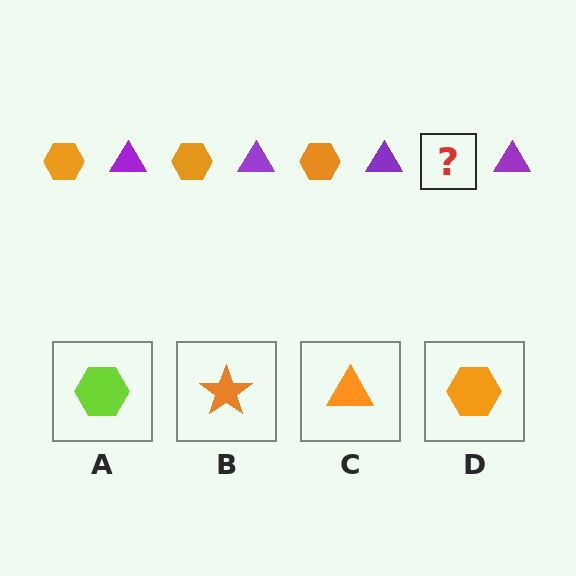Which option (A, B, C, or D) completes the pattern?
D.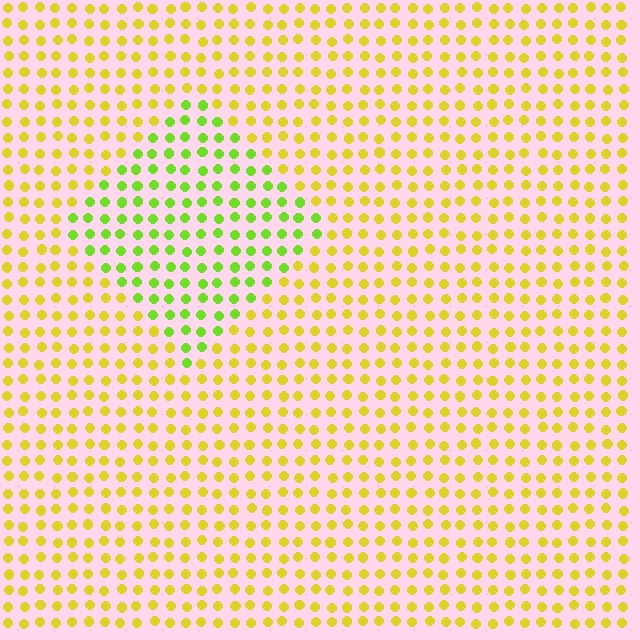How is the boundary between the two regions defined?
The boundary is defined purely by a slight shift in hue (about 41 degrees). Spacing, size, and orientation are identical on both sides.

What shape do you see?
I see a diamond.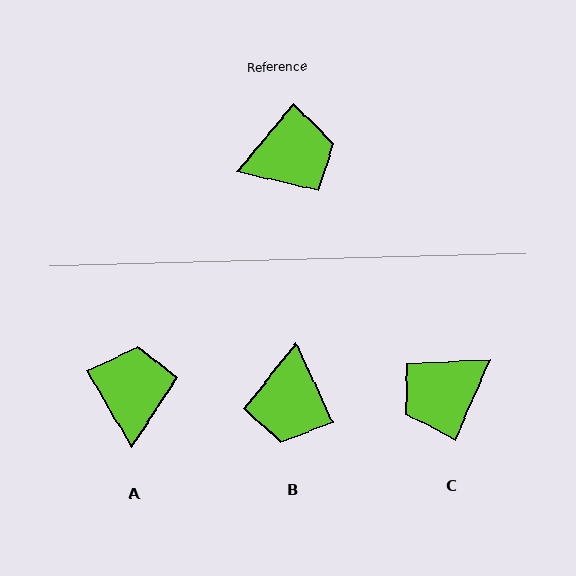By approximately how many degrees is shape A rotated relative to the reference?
Approximately 70 degrees counter-clockwise.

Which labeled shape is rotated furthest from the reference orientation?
C, about 163 degrees away.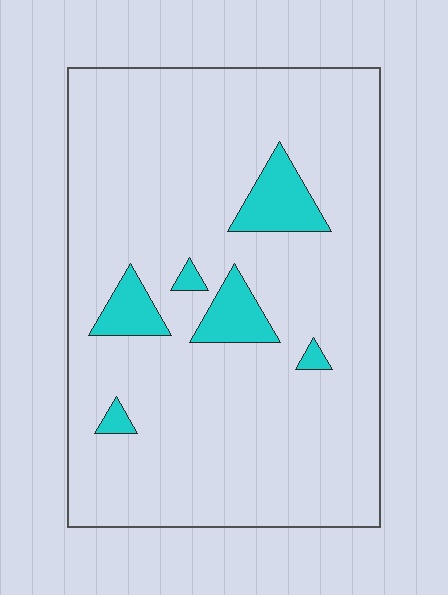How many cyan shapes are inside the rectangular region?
6.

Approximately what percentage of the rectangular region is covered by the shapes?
Approximately 10%.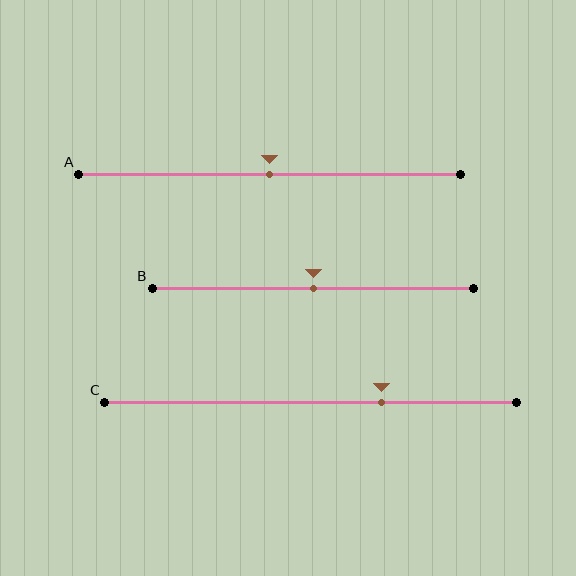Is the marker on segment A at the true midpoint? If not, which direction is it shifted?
Yes, the marker on segment A is at the true midpoint.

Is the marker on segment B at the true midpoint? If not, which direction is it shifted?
Yes, the marker on segment B is at the true midpoint.